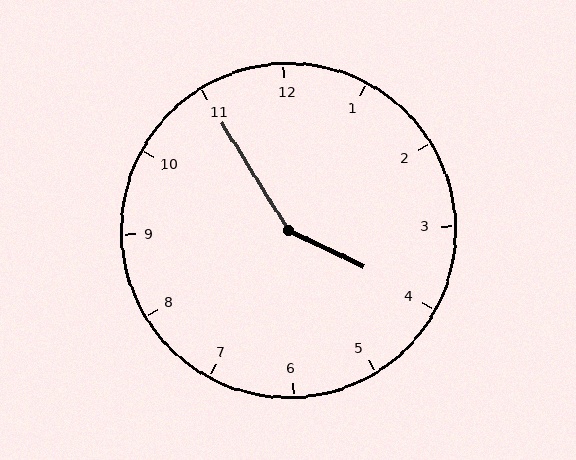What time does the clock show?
3:55.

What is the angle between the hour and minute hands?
Approximately 148 degrees.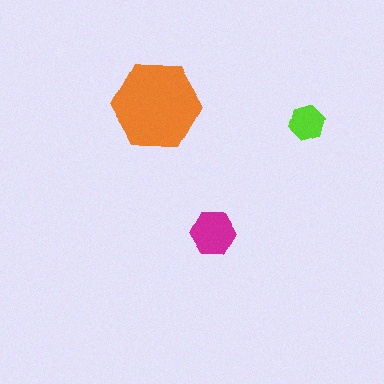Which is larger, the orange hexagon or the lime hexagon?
The orange one.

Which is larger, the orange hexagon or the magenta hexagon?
The orange one.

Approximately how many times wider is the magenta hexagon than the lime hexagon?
About 1.5 times wider.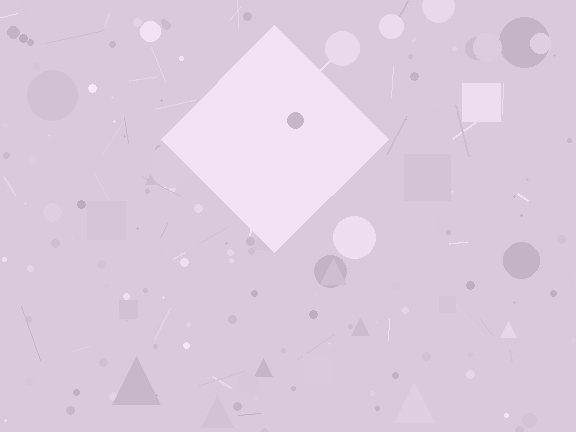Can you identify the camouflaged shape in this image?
The camouflaged shape is a diamond.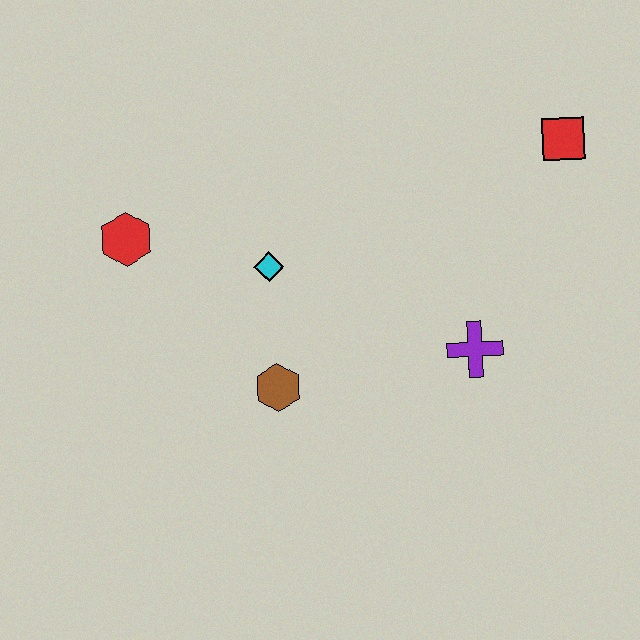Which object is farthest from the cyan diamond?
The red square is farthest from the cyan diamond.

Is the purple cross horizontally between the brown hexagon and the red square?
Yes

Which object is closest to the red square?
The purple cross is closest to the red square.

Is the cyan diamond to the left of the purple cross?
Yes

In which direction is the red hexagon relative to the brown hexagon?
The red hexagon is above the brown hexagon.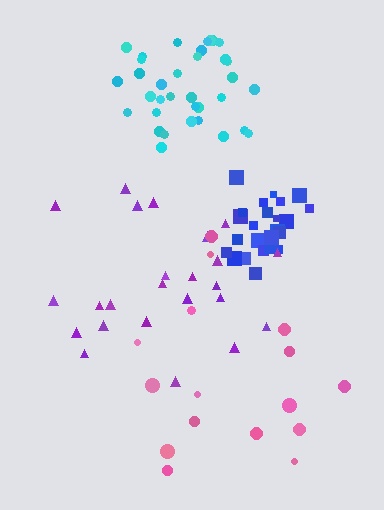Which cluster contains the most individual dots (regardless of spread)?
Cyan (35).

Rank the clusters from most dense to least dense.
blue, cyan, purple, pink.